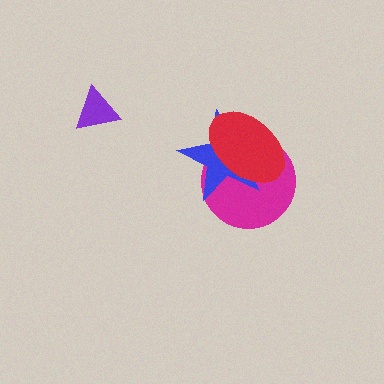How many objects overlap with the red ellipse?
2 objects overlap with the red ellipse.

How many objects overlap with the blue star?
2 objects overlap with the blue star.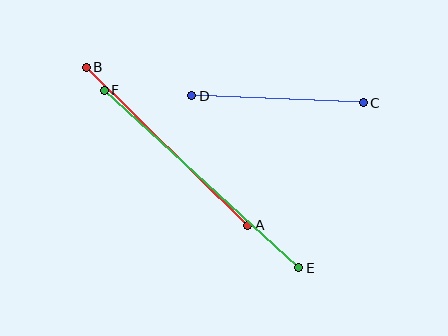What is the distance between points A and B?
The distance is approximately 226 pixels.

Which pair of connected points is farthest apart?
Points E and F are farthest apart.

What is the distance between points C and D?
The distance is approximately 172 pixels.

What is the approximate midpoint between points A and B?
The midpoint is at approximately (167, 146) pixels.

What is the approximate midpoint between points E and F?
The midpoint is at approximately (201, 179) pixels.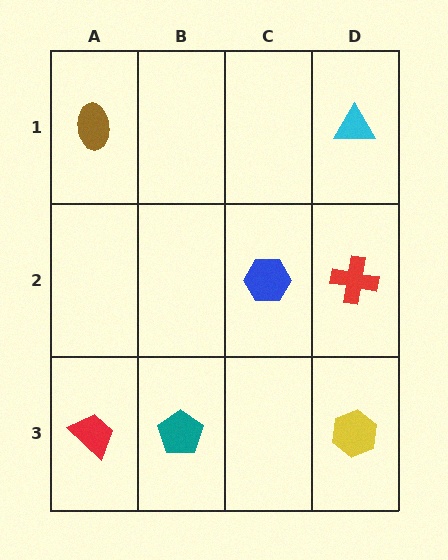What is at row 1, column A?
A brown ellipse.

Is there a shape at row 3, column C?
No, that cell is empty.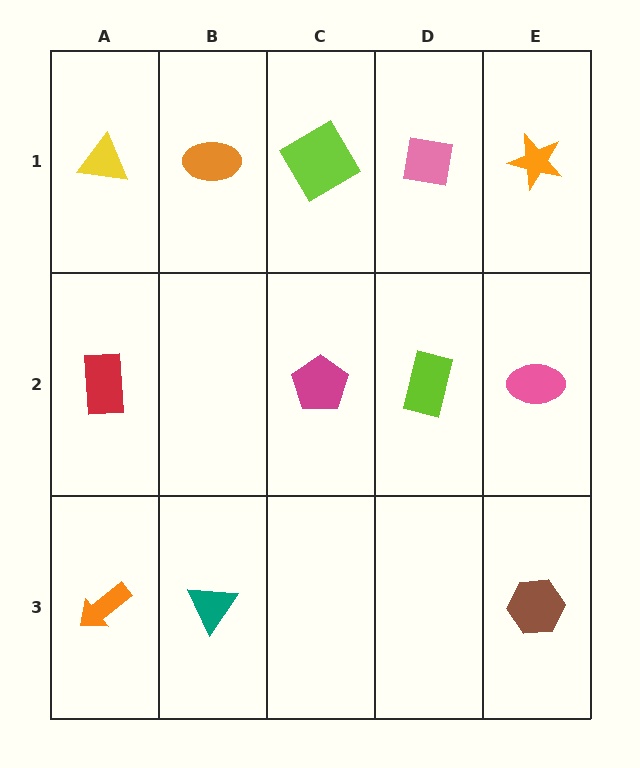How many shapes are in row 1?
5 shapes.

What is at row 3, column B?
A teal triangle.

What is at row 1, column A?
A yellow triangle.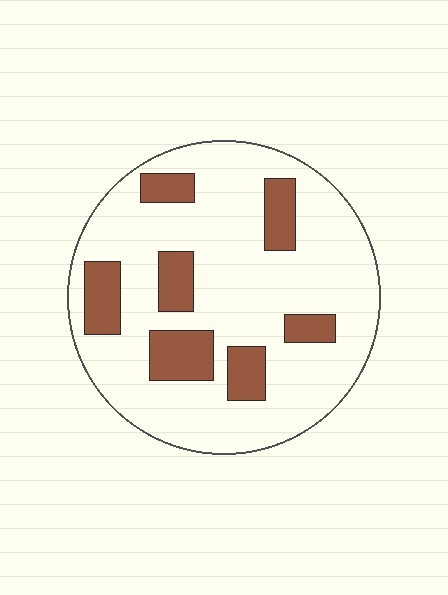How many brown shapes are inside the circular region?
7.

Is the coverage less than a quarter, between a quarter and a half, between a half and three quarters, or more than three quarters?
Less than a quarter.